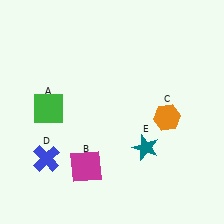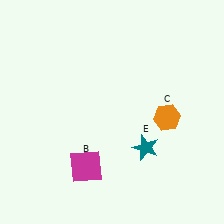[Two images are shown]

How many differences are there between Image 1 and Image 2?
There are 2 differences between the two images.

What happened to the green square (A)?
The green square (A) was removed in Image 2. It was in the top-left area of Image 1.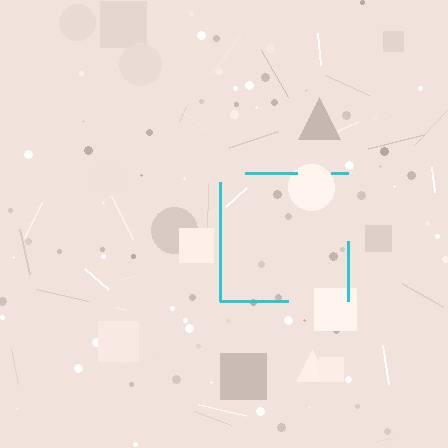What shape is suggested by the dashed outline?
The dashed outline suggests a square.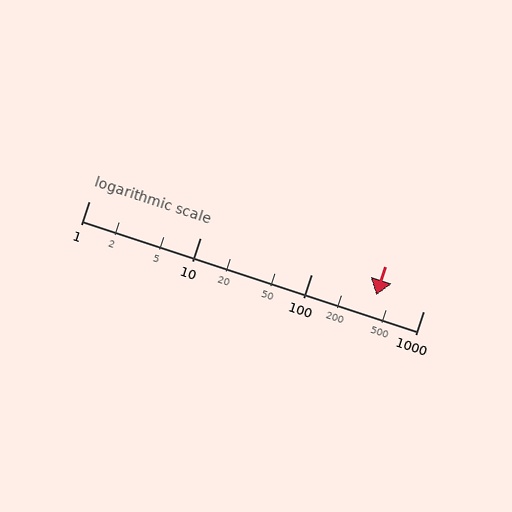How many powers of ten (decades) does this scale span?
The scale spans 3 decades, from 1 to 1000.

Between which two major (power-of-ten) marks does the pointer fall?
The pointer is between 100 and 1000.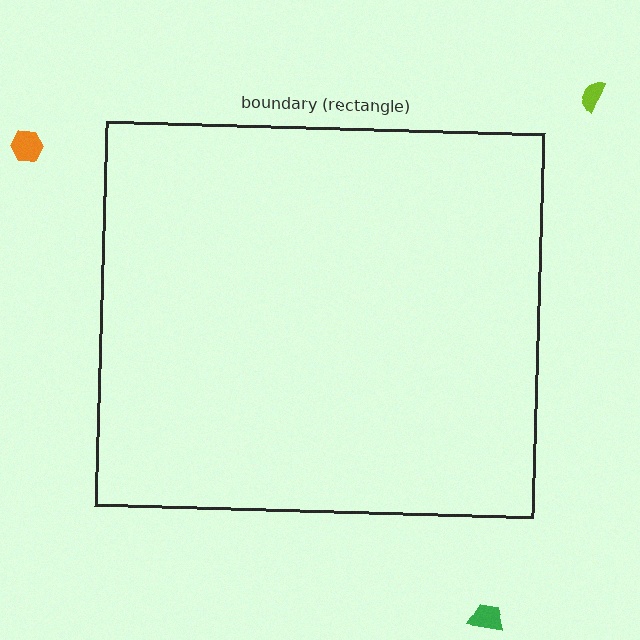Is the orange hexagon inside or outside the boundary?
Outside.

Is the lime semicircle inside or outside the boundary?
Outside.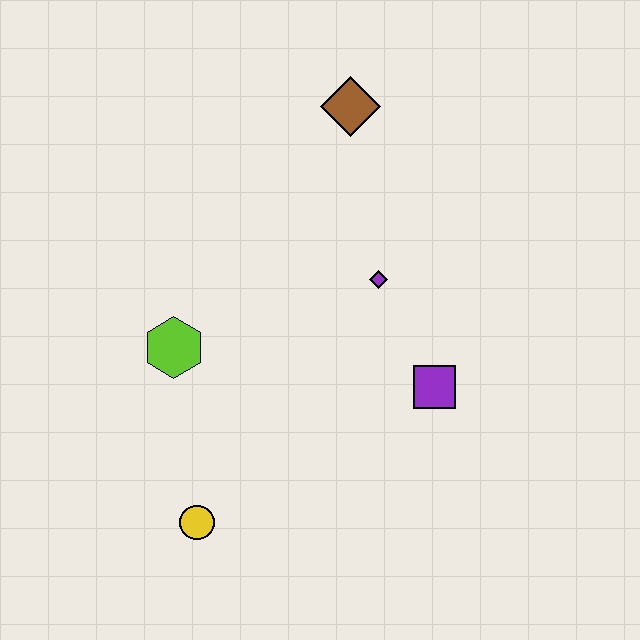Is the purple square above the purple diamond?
No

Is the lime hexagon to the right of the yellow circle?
No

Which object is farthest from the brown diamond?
The yellow circle is farthest from the brown diamond.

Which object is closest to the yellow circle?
The lime hexagon is closest to the yellow circle.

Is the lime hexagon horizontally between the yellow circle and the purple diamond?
No